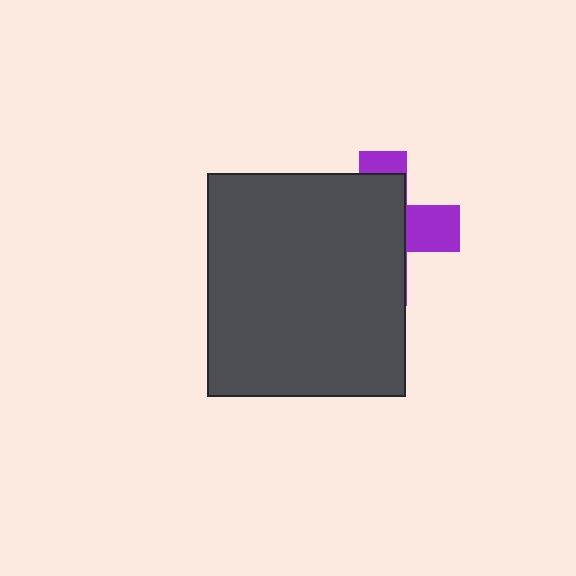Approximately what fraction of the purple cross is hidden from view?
Roughly 70% of the purple cross is hidden behind the dark gray rectangle.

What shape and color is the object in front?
The object in front is a dark gray rectangle.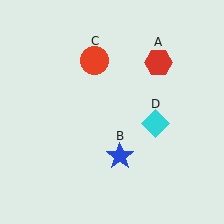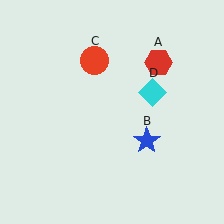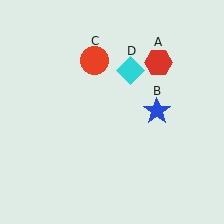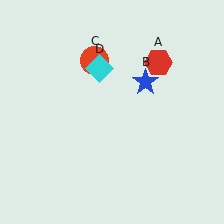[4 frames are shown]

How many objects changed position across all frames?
2 objects changed position: blue star (object B), cyan diamond (object D).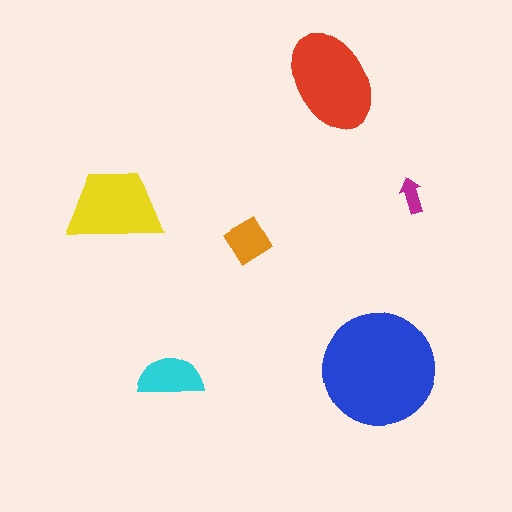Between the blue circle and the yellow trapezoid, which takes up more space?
The blue circle.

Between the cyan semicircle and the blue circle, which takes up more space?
The blue circle.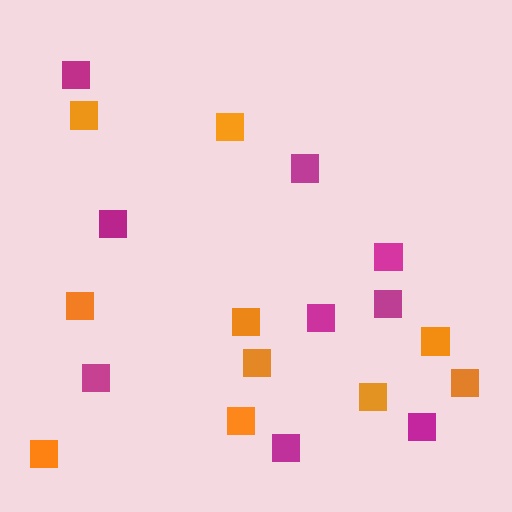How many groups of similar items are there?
There are 2 groups: one group of magenta squares (9) and one group of orange squares (10).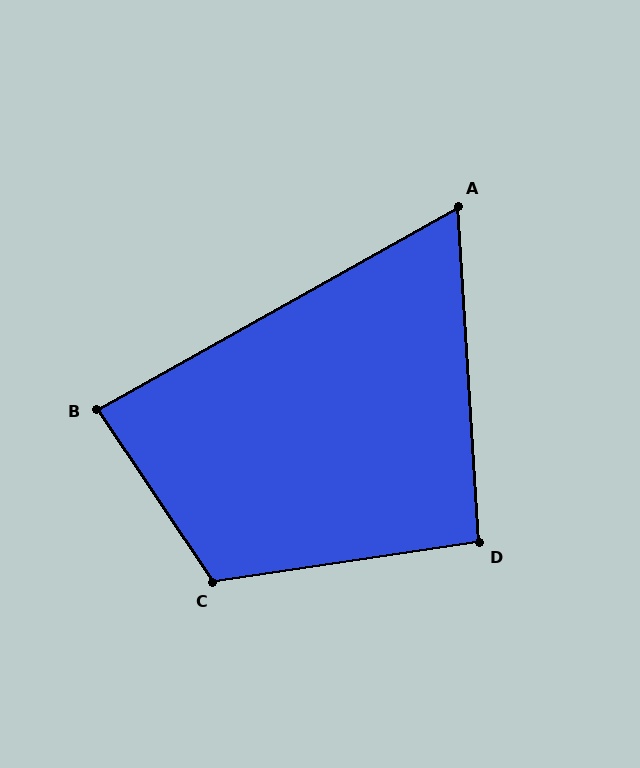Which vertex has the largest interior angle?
C, at approximately 116 degrees.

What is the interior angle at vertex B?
Approximately 85 degrees (approximately right).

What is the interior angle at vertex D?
Approximately 95 degrees (approximately right).